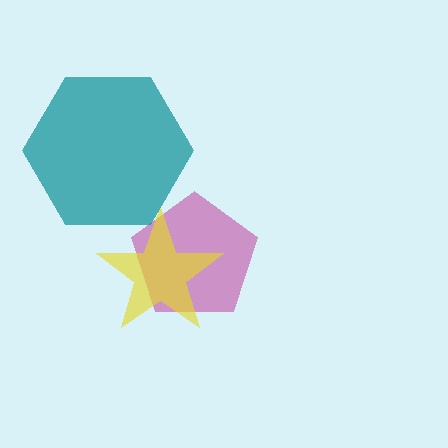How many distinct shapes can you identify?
There are 3 distinct shapes: a magenta pentagon, a yellow star, a teal hexagon.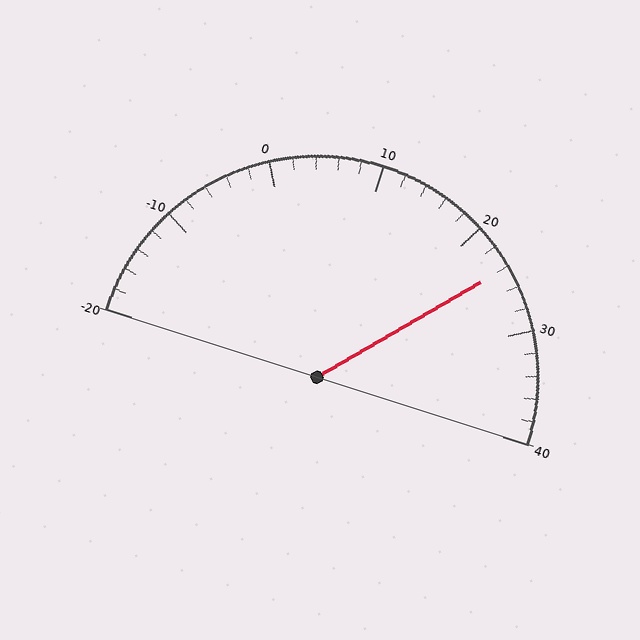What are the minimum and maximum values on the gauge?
The gauge ranges from -20 to 40.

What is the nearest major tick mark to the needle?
The nearest major tick mark is 20.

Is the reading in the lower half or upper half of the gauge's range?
The reading is in the upper half of the range (-20 to 40).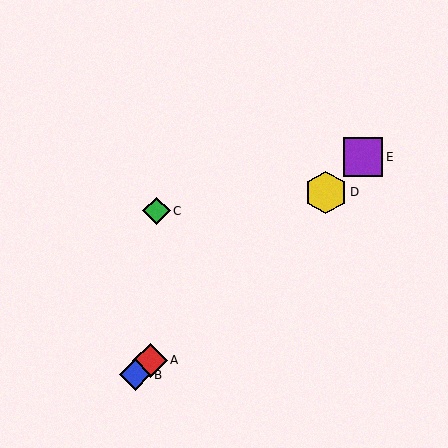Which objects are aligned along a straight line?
Objects A, B, D, E are aligned along a straight line.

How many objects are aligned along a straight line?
4 objects (A, B, D, E) are aligned along a straight line.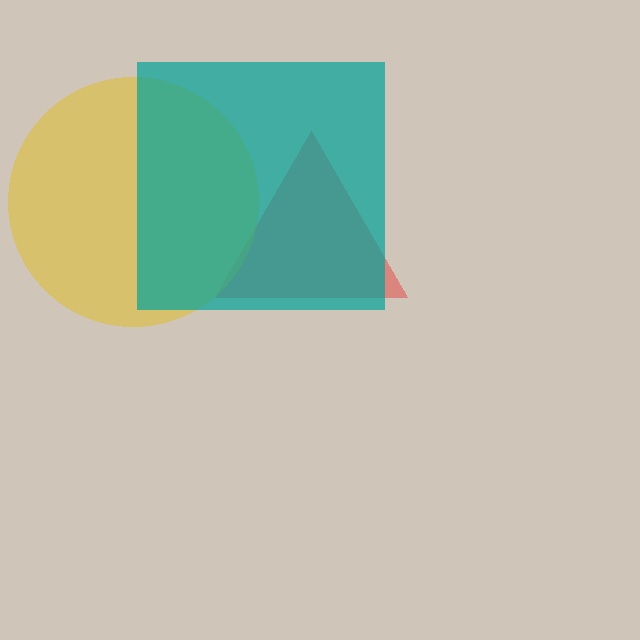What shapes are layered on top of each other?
The layered shapes are: a red triangle, a yellow circle, a teal square.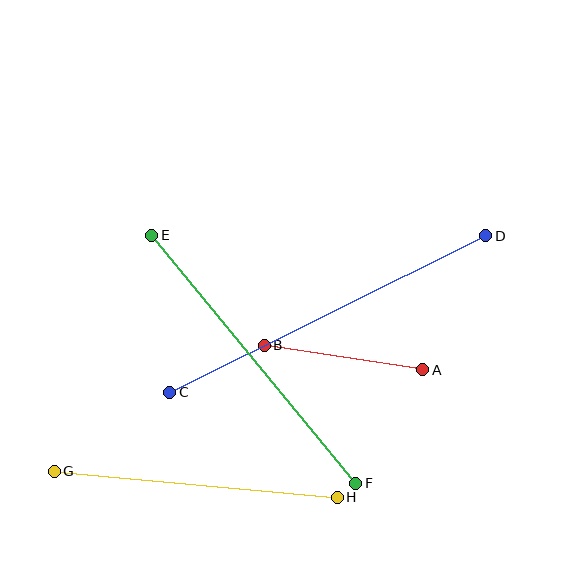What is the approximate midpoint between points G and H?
The midpoint is at approximately (196, 484) pixels.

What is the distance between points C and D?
The distance is approximately 353 pixels.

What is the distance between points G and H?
The distance is approximately 284 pixels.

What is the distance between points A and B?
The distance is approximately 160 pixels.